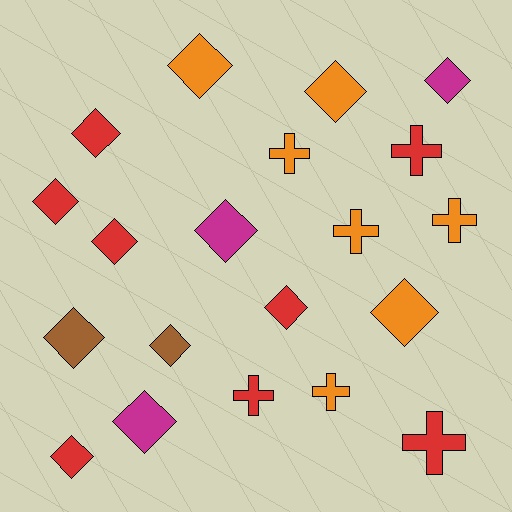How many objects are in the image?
There are 20 objects.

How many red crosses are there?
There are 3 red crosses.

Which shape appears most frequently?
Diamond, with 13 objects.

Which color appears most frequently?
Red, with 8 objects.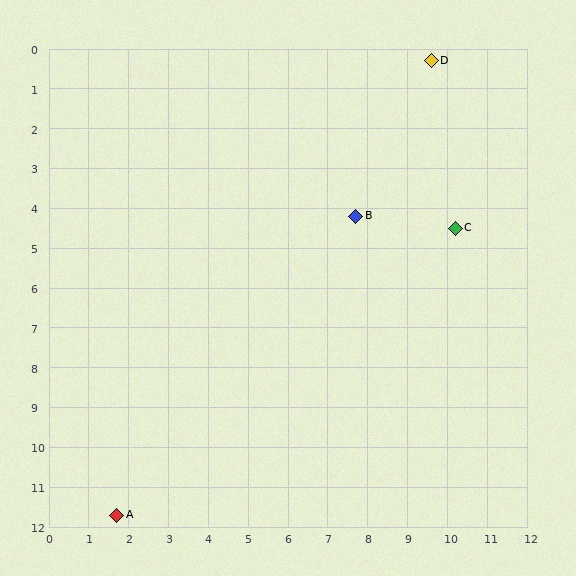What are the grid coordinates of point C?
Point C is at approximately (10.2, 4.5).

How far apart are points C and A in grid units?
Points C and A are about 11.1 grid units apart.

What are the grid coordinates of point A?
Point A is at approximately (1.7, 11.7).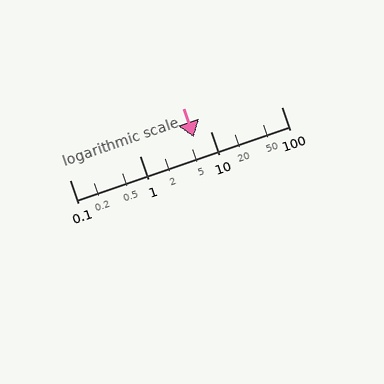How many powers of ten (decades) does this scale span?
The scale spans 3 decades, from 0.1 to 100.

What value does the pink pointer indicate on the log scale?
The pointer indicates approximately 5.7.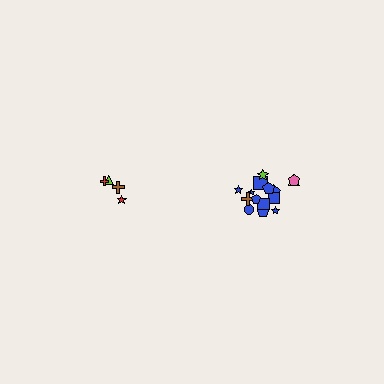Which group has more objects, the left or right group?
The right group.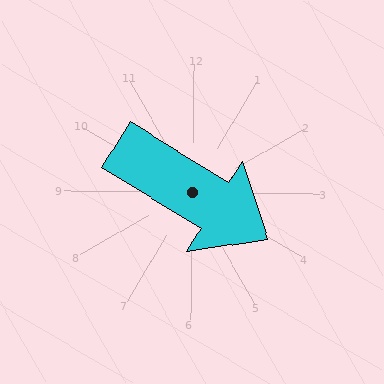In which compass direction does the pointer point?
Southeast.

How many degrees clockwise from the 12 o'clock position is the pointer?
Approximately 121 degrees.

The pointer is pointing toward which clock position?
Roughly 4 o'clock.